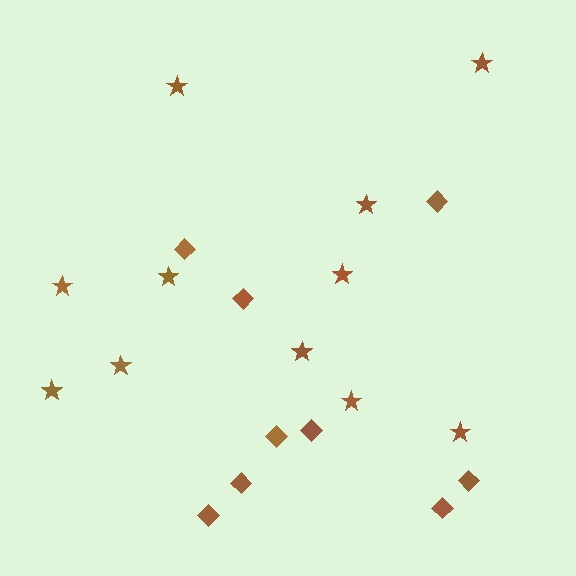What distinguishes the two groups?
There are 2 groups: one group of diamonds (9) and one group of stars (11).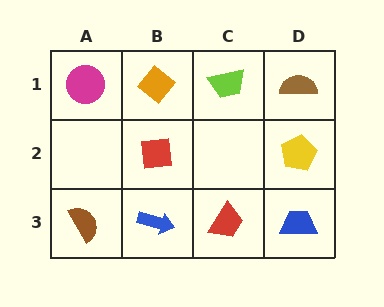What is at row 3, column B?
A blue arrow.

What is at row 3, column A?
A brown semicircle.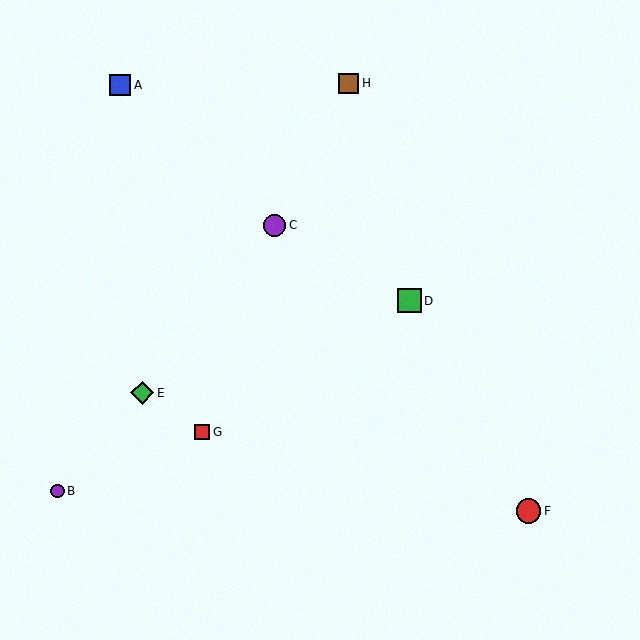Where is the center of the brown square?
The center of the brown square is at (348, 83).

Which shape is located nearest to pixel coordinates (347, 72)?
The brown square (labeled H) at (348, 83) is nearest to that location.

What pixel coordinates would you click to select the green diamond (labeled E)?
Click at (142, 393) to select the green diamond E.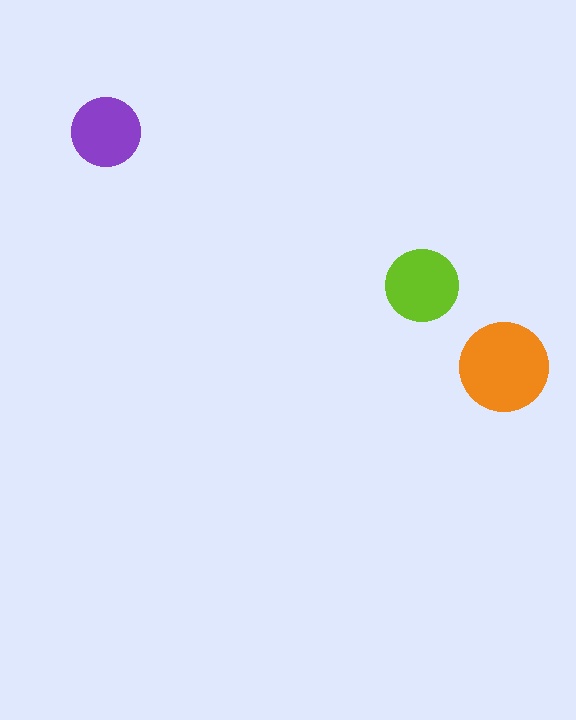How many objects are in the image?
There are 3 objects in the image.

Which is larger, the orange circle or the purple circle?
The orange one.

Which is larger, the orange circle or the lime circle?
The orange one.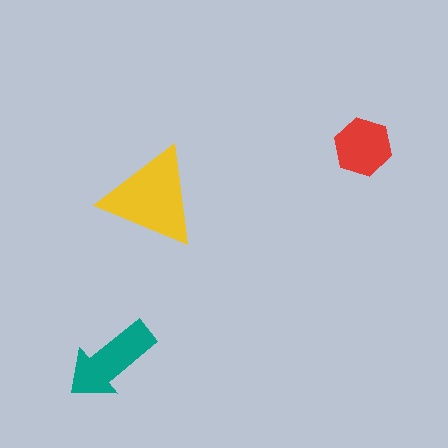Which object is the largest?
The yellow triangle.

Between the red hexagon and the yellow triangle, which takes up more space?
The yellow triangle.